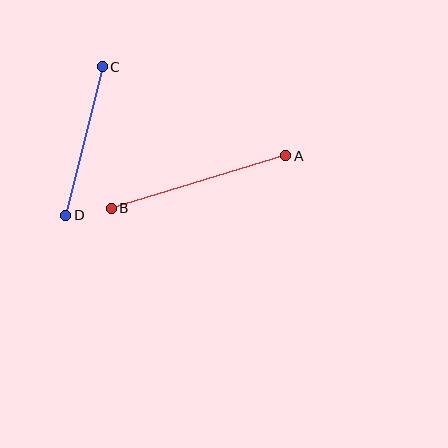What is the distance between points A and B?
The distance is approximately 182 pixels.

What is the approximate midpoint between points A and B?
The midpoint is at approximately (199, 182) pixels.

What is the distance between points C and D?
The distance is approximately 153 pixels.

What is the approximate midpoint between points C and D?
The midpoint is at approximately (84, 141) pixels.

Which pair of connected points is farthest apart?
Points A and B are farthest apart.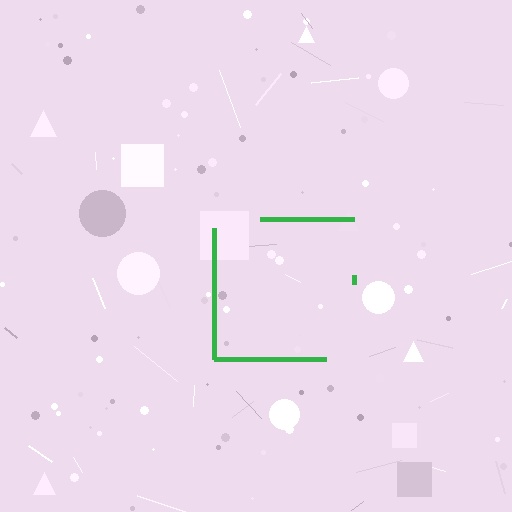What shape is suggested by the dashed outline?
The dashed outline suggests a square.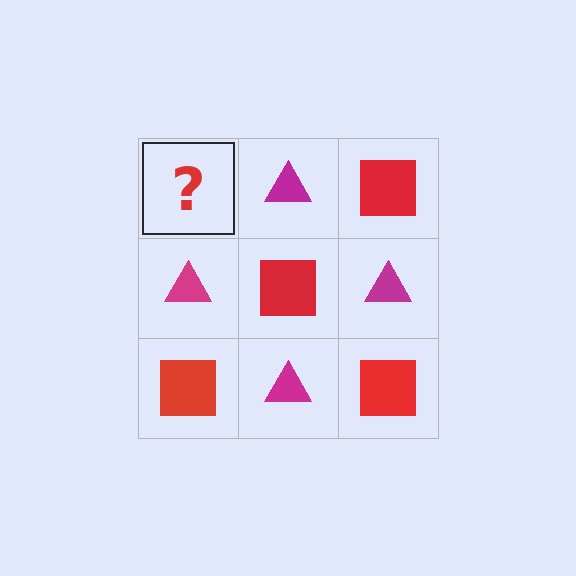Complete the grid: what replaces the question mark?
The question mark should be replaced with a red square.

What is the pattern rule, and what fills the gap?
The rule is that it alternates red square and magenta triangle in a checkerboard pattern. The gap should be filled with a red square.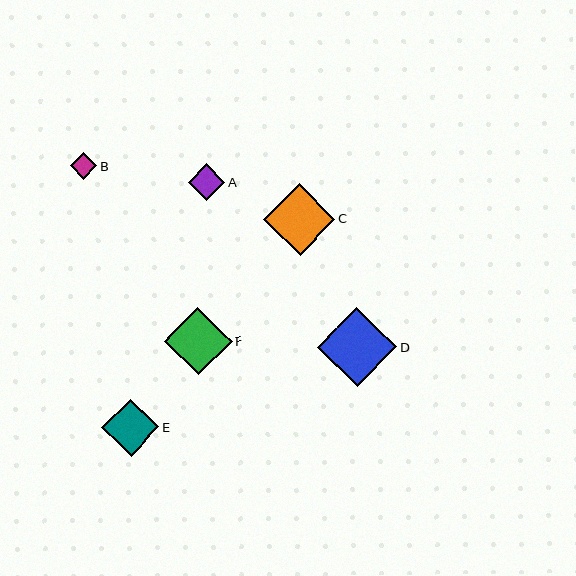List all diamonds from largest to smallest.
From largest to smallest: D, C, F, E, A, B.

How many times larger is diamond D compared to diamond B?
Diamond D is approximately 3.0 times the size of diamond B.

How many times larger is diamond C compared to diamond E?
Diamond C is approximately 1.2 times the size of diamond E.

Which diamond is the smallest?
Diamond B is the smallest with a size of approximately 27 pixels.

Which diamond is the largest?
Diamond D is the largest with a size of approximately 79 pixels.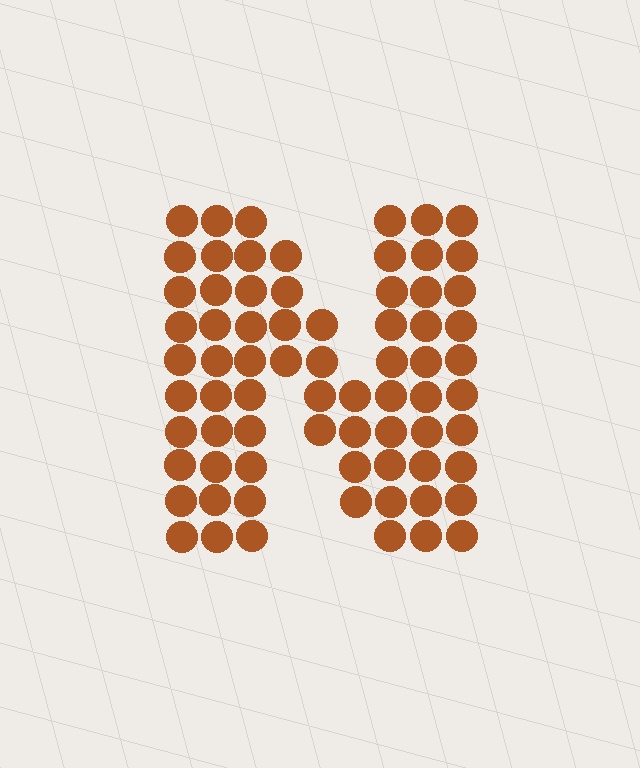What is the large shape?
The large shape is the letter N.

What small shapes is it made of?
It is made of small circles.